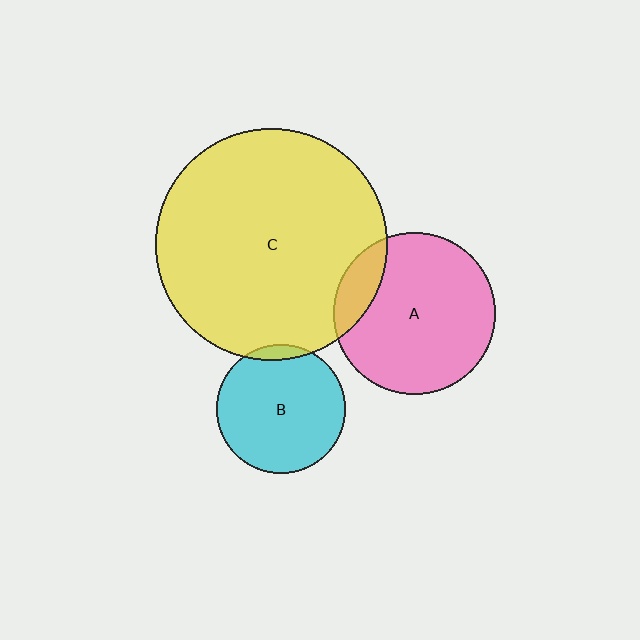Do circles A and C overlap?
Yes.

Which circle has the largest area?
Circle C (yellow).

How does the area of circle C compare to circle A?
Approximately 2.0 times.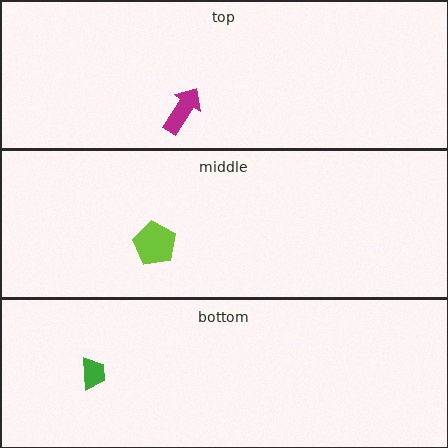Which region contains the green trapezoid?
The bottom region.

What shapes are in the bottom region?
The green trapezoid.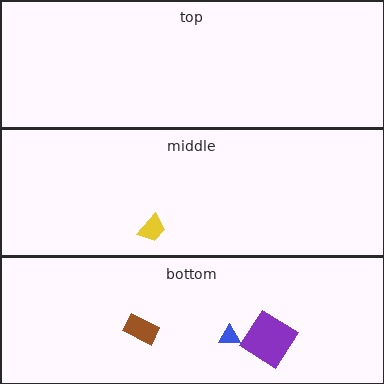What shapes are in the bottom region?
The blue triangle, the purple diamond, the brown rectangle.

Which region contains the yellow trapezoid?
The middle region.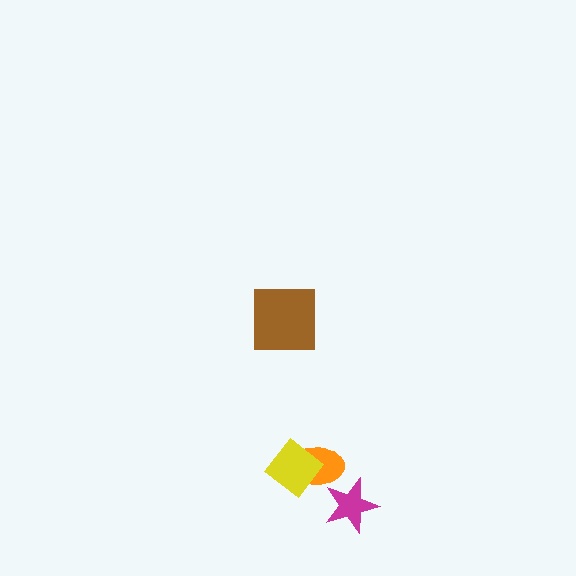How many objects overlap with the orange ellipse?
1 object overlaps with the orange ellipse.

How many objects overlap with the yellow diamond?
1 object overlaps with the yellow diamond.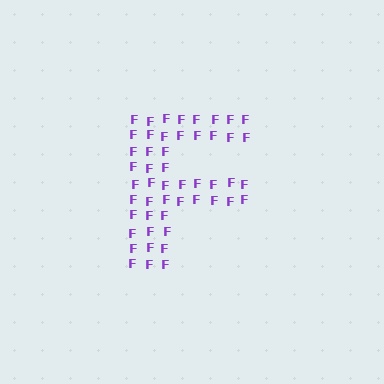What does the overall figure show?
The overall figure shows the letter F.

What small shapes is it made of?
It is made of small letter F's.